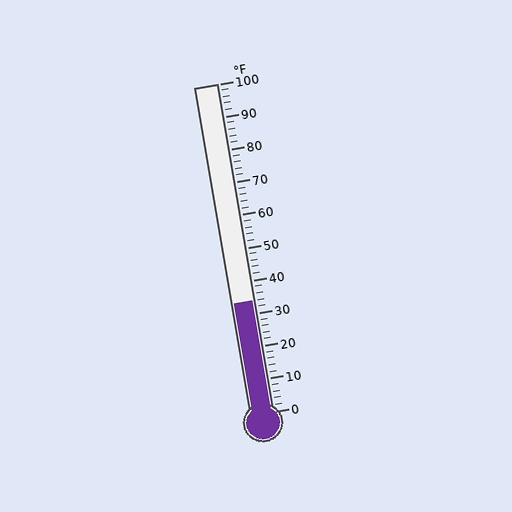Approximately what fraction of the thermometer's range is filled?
The thermometer is filled to approximately 35% of its range.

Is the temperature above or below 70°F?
The temperature is below 70°F.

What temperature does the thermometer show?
The thermometer shows approximately 34°F.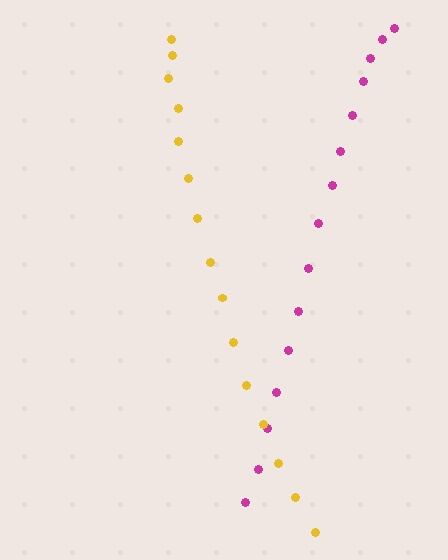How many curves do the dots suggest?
There are 2 distinct paths.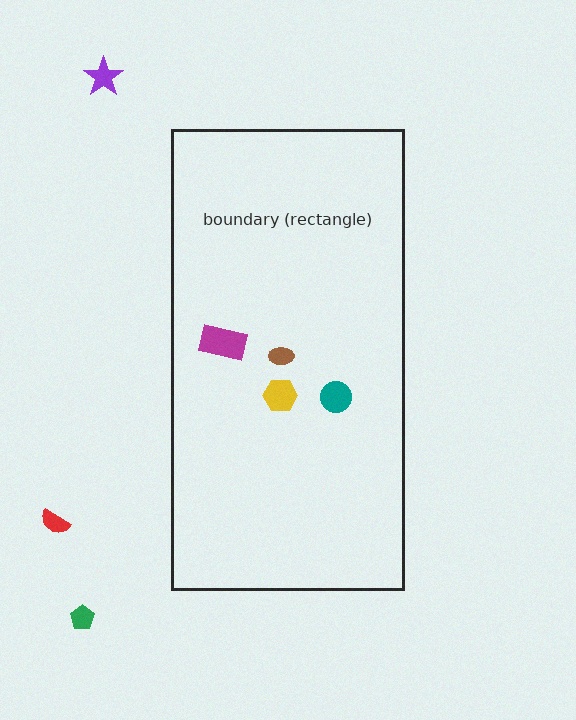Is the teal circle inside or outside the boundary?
Inside.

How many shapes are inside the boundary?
4 inside, 3 outside.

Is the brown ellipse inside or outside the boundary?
Inside.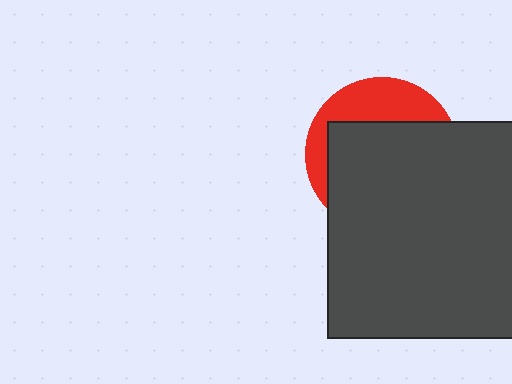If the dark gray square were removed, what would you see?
You would see the complete red circle.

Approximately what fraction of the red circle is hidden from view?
Roughly 68% of the red circle is hidden behind the dark gray square.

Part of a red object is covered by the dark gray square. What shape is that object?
It is a circle.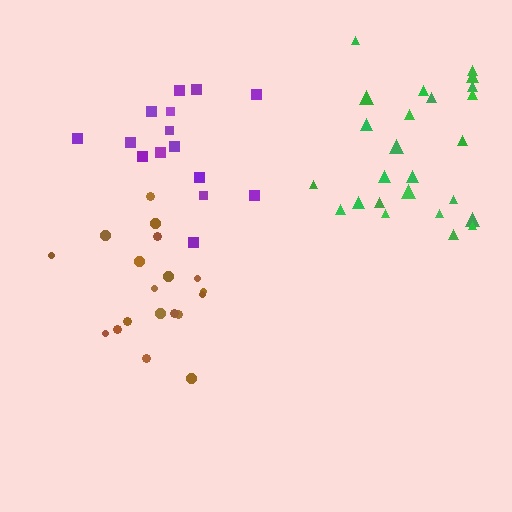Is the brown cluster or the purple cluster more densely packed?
Brown.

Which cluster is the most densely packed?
Brown.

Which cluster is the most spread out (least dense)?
Green.